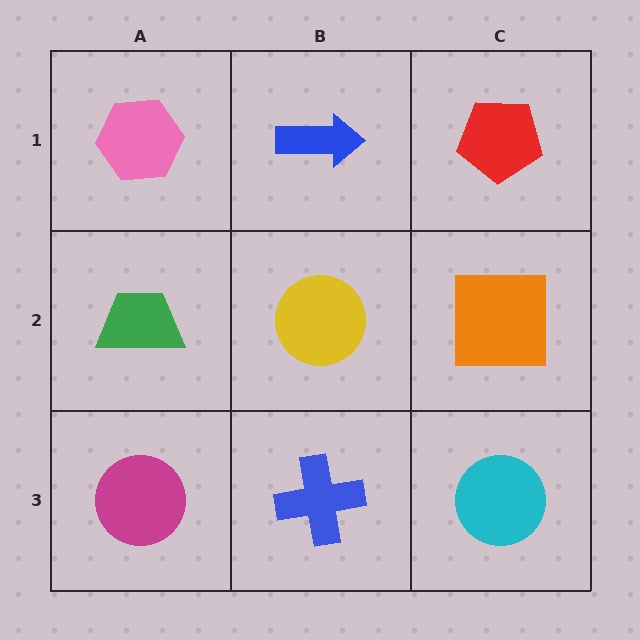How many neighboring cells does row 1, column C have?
2.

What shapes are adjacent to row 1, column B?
A yellow circle (row 2, column B), a pink hexagon (row 1, column A), a red pentagon (row 1, column C).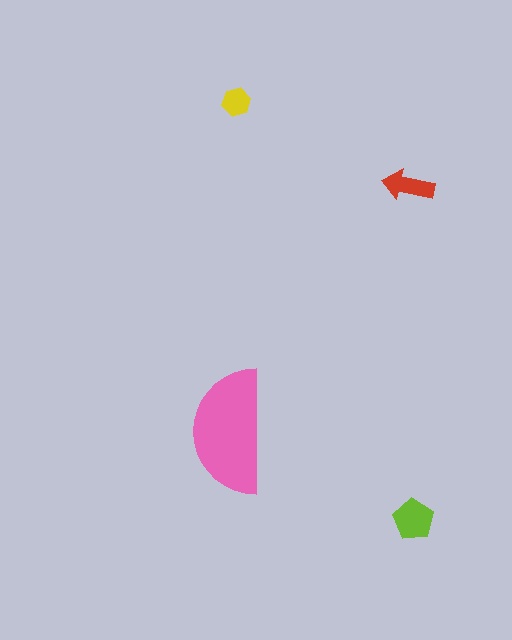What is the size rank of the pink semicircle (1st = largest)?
1st.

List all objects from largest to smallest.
The pink semicircle, the lime pentagon, the red arrow, the yellow hexagon.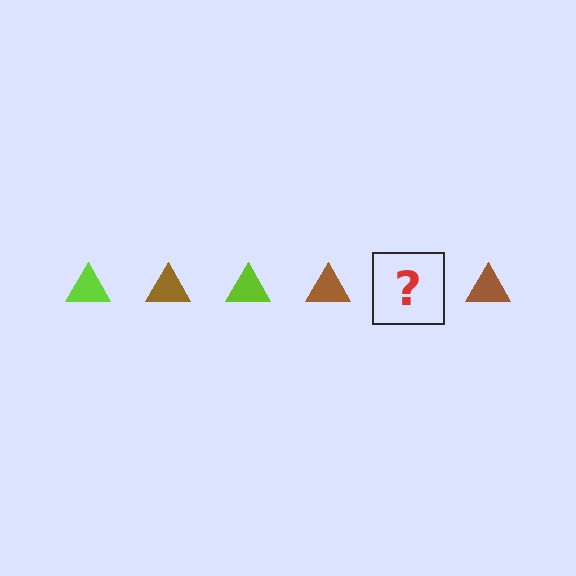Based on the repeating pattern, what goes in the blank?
The blank should be a lime triangle.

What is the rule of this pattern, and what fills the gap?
The rule is that the pattern cycles through lime, brown triangles. The gap should be filled with a lime triangle.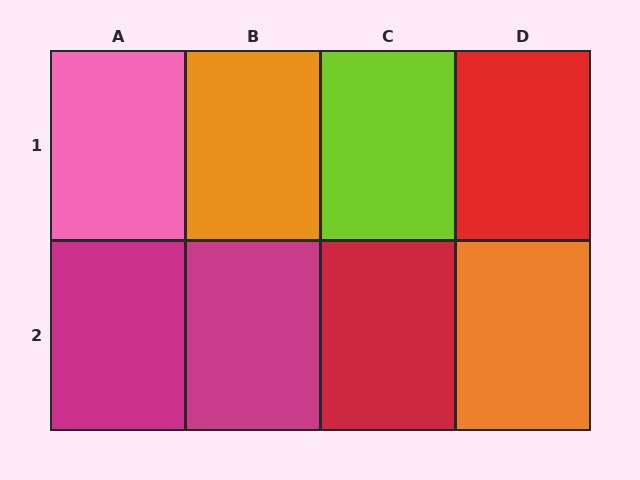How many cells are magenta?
2 cells are magenta.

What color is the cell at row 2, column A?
Magenta.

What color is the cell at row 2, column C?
Red.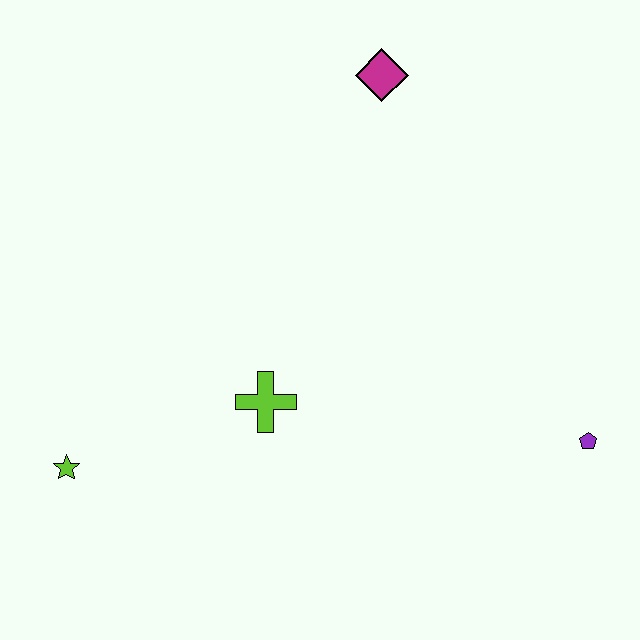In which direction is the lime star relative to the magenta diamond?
The lime star is below the magenta diamond.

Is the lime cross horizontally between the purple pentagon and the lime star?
Yes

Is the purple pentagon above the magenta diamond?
No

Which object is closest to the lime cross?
The lime star is closest to the lime cross.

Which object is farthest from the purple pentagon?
The lime star is farthest from the purple pentagon.